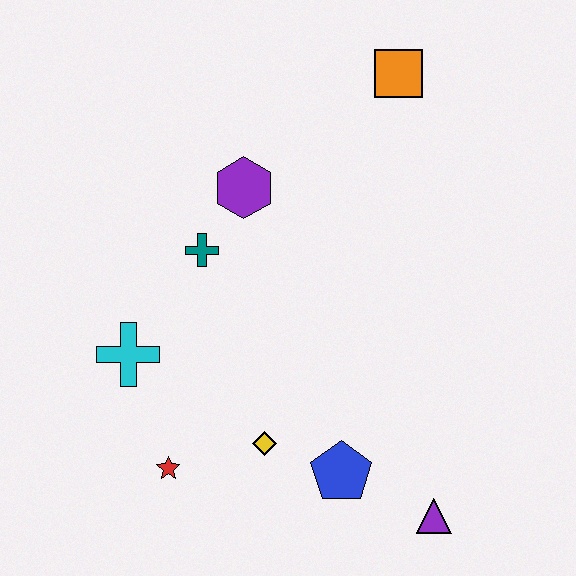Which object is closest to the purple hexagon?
The teal cross is closest to the purple hexagon.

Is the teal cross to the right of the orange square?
No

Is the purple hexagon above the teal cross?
Yes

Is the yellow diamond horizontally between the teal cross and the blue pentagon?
Yes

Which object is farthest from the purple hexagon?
The purple triangle is farthest from the purple hexagon.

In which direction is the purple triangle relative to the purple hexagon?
The purple triangle is below the purple hexagon.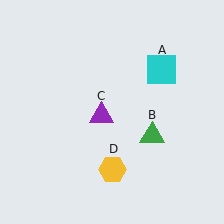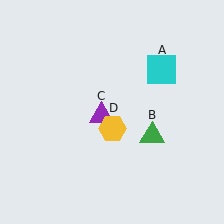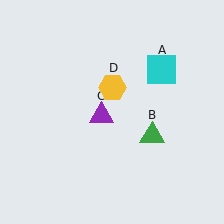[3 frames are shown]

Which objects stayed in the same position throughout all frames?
Cyan square (object A) and green triangle (object B) and purple triangle (object C) remained stationary.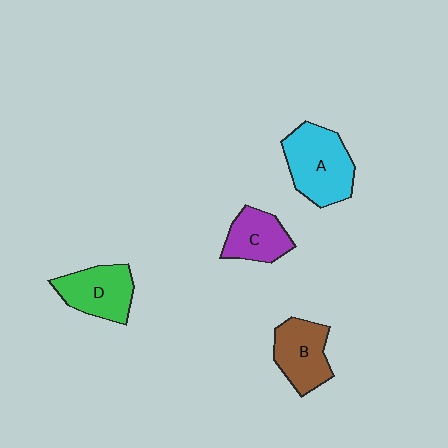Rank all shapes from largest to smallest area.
From largest to smallest: A (cyan), D (green), B (brown), C (purple).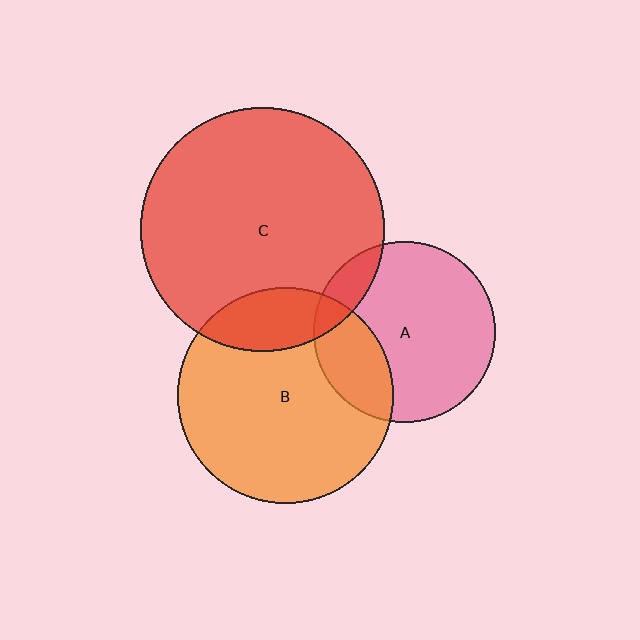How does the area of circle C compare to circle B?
Approximately 1.3 times.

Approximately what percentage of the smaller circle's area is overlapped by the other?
Approximately 25%.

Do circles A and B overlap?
Yes.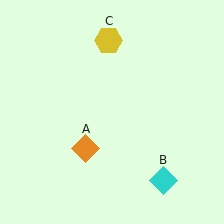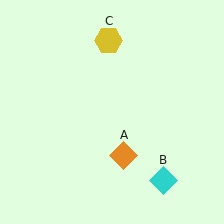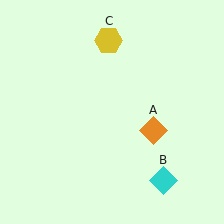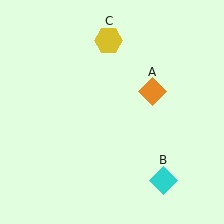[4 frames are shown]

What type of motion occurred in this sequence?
The orange diamond (object A) rotated counterclockwise around the center of the scene.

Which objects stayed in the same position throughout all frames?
Cyan diamond (object B) and yellow hexagon (object C) remained stationary.